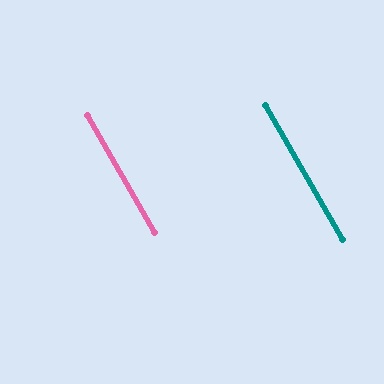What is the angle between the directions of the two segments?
Approximately 0 degrees.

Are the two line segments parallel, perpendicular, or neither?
Parallel — their directions differ by only 0.3°.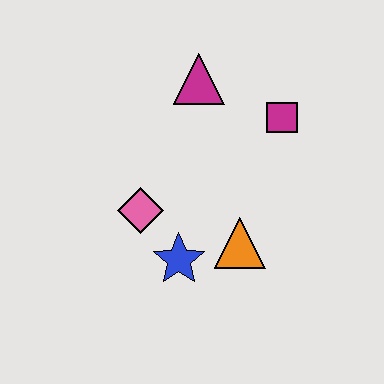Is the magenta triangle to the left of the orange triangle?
Yes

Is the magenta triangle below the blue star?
No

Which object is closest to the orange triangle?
The blue star is closest to the orange triangle.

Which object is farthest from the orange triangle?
The magenta triangle is farthest from the orange triangle.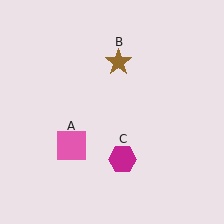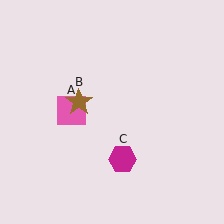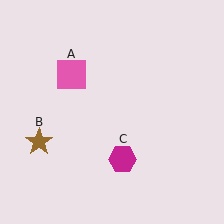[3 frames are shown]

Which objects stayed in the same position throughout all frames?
Magenta hexagon (object C) remained stationary.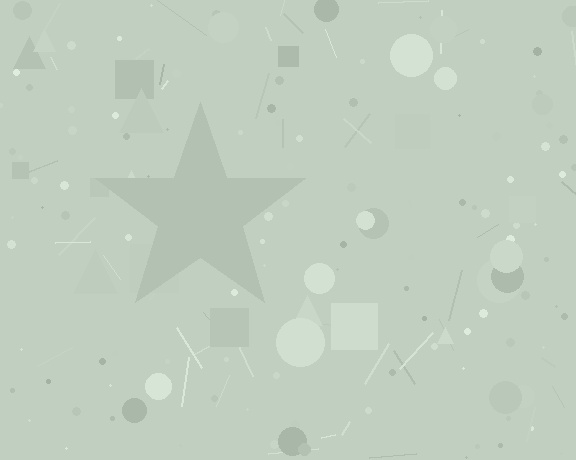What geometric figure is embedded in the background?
A star is embedded in the background.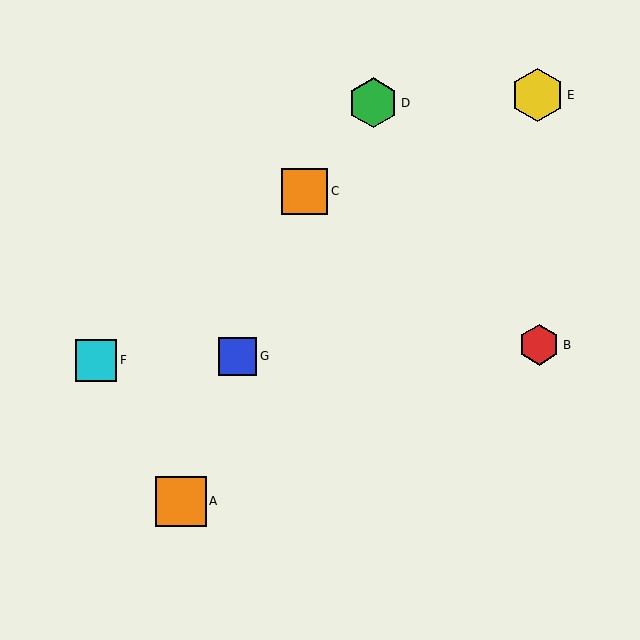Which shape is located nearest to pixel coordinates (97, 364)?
The cyan square (labeled F) at (96, 360) is nearest to that location.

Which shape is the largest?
The yellow hexagon (labeled E) is the largest.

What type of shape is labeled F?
Shape F is a cyan square.